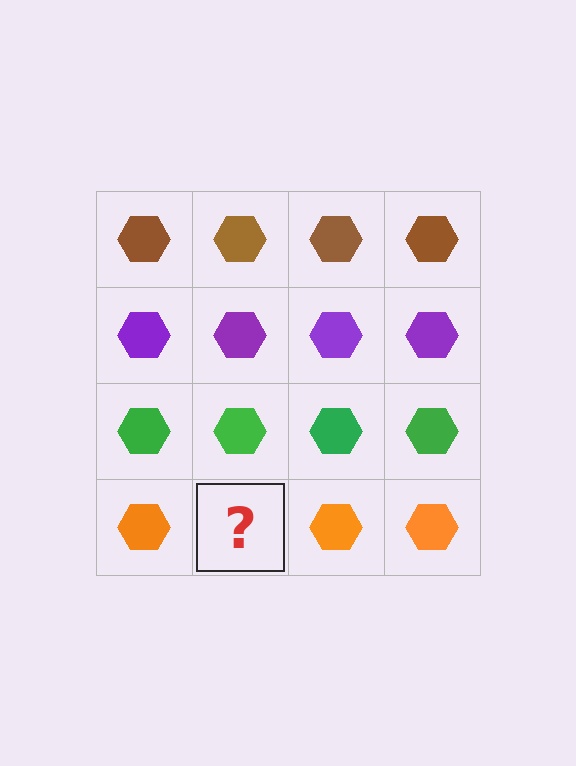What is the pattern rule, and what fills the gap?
The rule is that each row has a consistent color. The gap should be filled with an orange hexagon.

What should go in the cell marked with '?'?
The missing cell should contain an orange hexagon.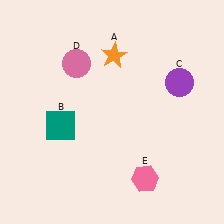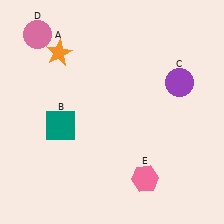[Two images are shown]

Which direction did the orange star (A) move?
The orange star (A) moved left.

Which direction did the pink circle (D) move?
The pink circle (D) moved left.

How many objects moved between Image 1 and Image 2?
2 objects moved between the two images.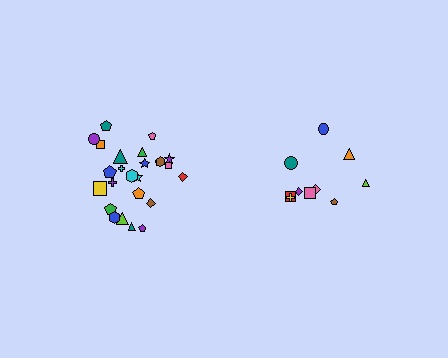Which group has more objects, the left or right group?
The left group.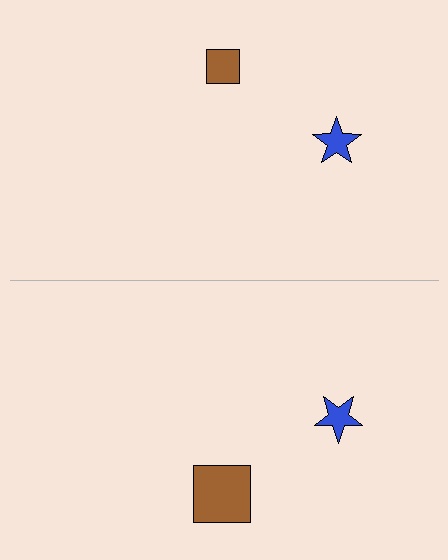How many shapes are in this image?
There are 4 shapes in this image.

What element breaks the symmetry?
The brown square on the bottom side has a different size than its mirror counterpart.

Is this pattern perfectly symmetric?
No, the pattern is not perfectly symmetric. The brown square on the bottom side has a different size than its mirror counterpart.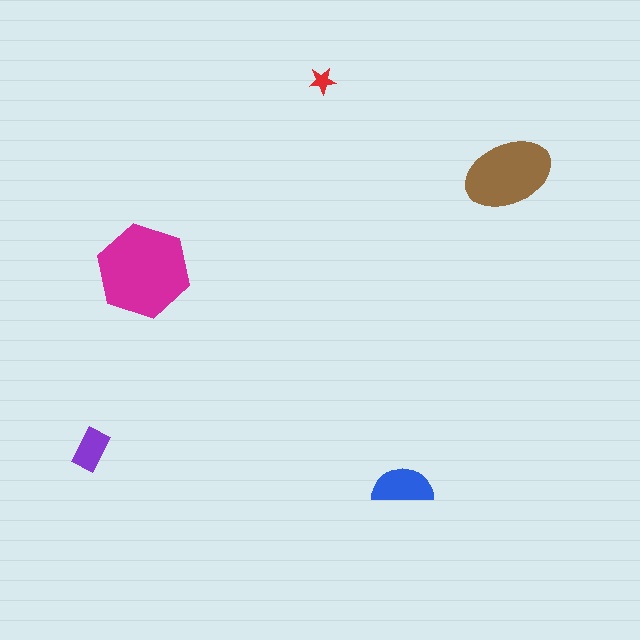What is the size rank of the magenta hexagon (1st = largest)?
1st.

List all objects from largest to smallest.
The magenta hexagon, the brown ellipse, the blue semicircle, the purple rectangle, the red star.